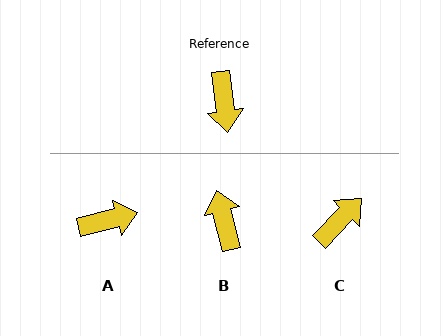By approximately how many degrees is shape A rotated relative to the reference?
Approximately 97 degrees counter-clockwise.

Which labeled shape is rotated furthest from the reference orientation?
B, about 173 degrees away.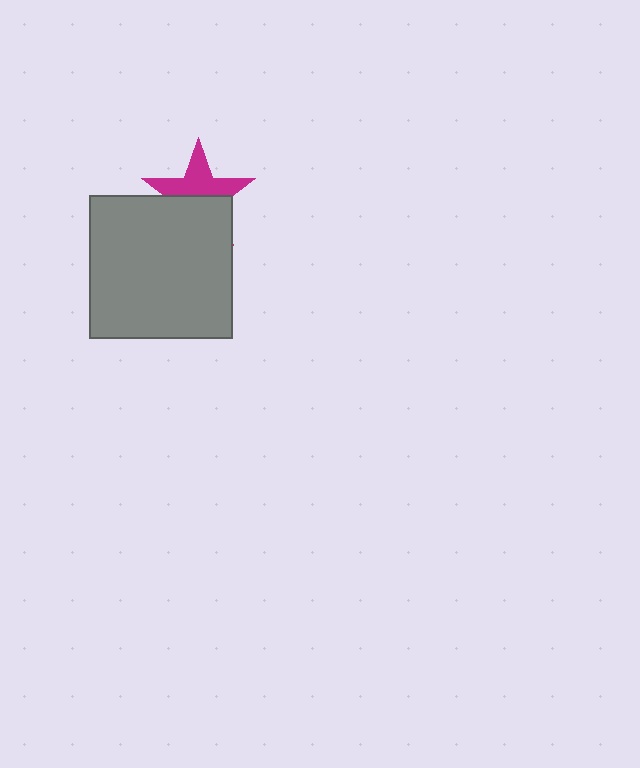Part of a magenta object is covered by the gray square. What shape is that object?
It is a star.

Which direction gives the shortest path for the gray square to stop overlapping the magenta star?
Moving down gives the shortest separation.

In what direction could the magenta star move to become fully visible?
The magenta star could move up. That would shift it out from behind the gray square entirely.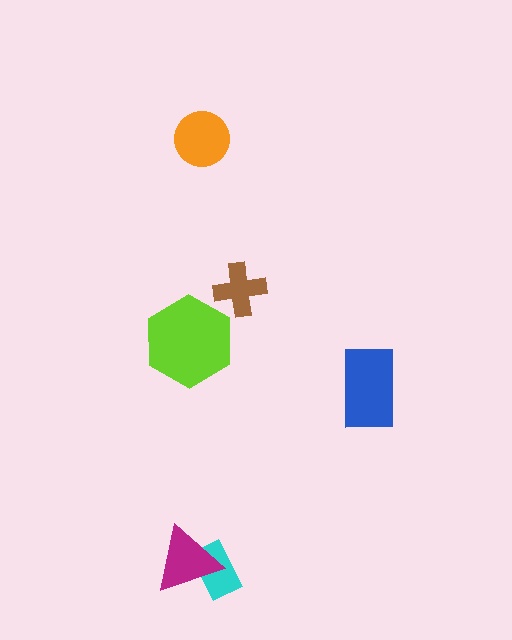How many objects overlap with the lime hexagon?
0 objects overlap with the lime hexagon.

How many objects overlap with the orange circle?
0 objects overlap with the orange circle.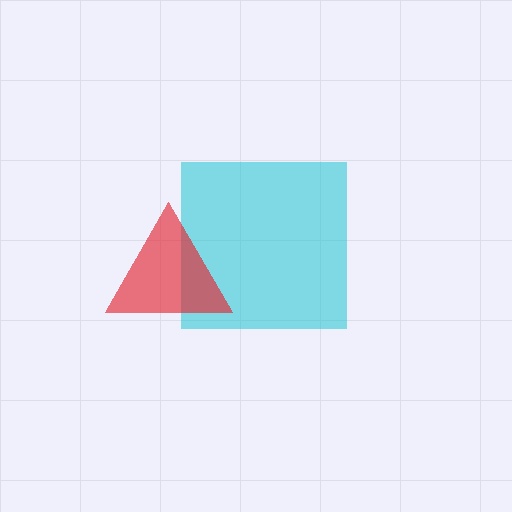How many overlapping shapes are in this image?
There are 2 overlapping shapes in the image.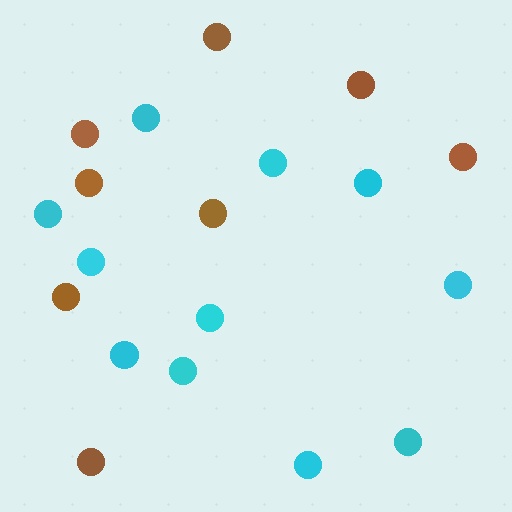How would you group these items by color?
There are 2 groups: one group of cyan circles (11) and one group of brown circles (8).